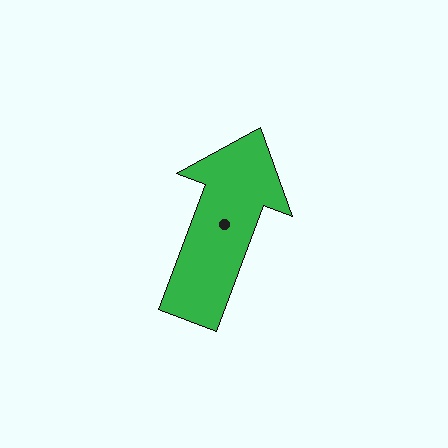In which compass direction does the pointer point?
North.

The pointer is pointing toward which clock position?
Roughly 1 o'clock.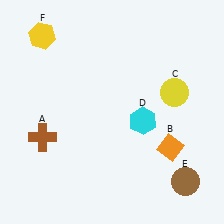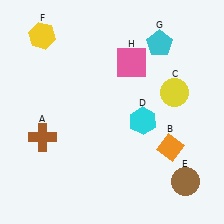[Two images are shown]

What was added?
A cyan pentagon (G), a pink square (H) were added in Image 2.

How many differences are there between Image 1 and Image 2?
There are 2 differences between the two images.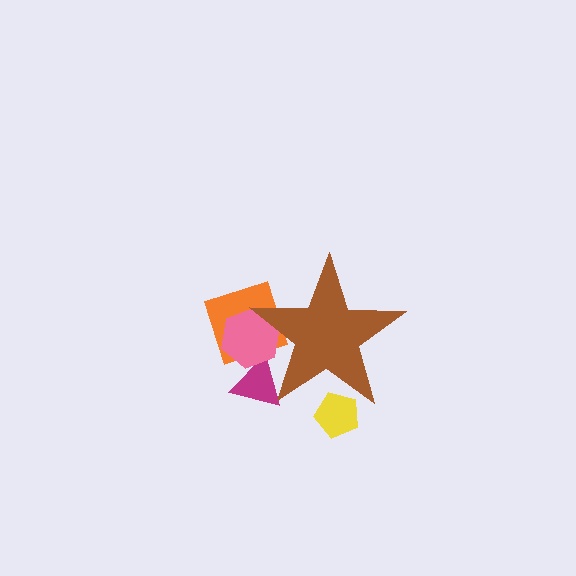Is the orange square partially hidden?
Yes, the orange square is partially hidden behind the brown star.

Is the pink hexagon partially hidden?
Yes, the pink hexagon is partially hidden behind the brown star.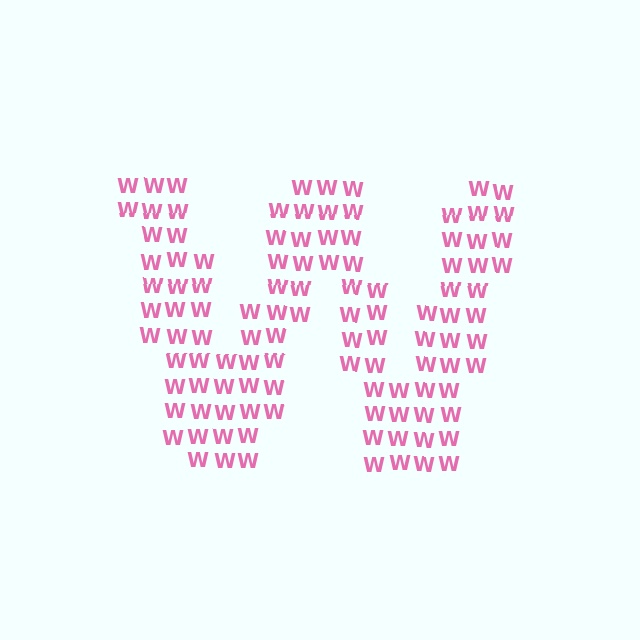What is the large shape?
The large shape is the letter W.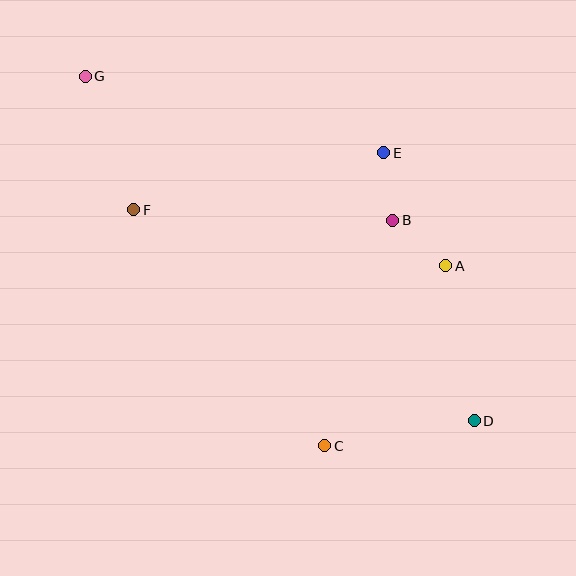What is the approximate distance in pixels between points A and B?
The distance between A and B is approximately 70 pixels.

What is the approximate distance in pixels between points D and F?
The distance between D and F is approximately 400 pixels.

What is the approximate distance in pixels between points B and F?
The distance between B and F is approximately 259 pixels.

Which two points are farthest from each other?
Points D and G are farthest from each other.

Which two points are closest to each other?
Points B and E are closest to each other.